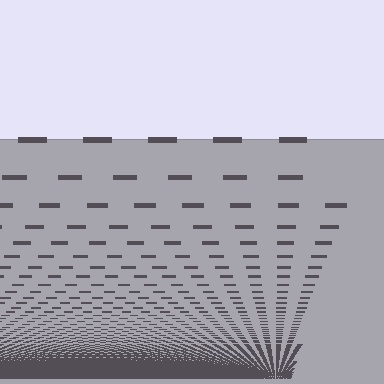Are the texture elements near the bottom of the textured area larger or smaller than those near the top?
Smaller. The gradient is inverted — elements near the bottom are smaller and denser.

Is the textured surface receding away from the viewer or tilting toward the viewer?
The surface appears to tilt toward the viewer. Texture elements get larger and sparser toward the top.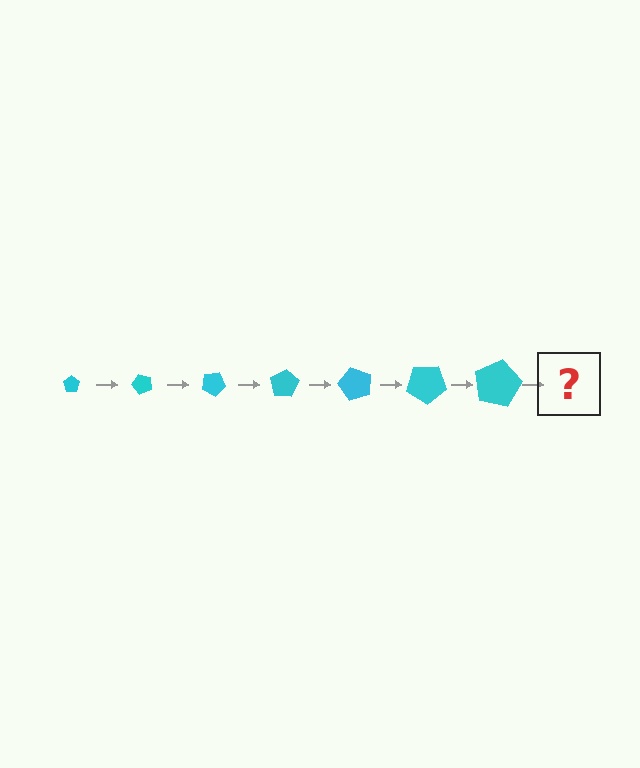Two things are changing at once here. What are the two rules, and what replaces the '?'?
The two rules are that the pentagon grows larger each step and it rotates 50 degrees each step. The '?' should be a pentagon, larger than the previous one and rotated 350 degrees from the start.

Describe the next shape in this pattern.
It should be a pentagon, larger than the previous one and rotated 350 degrees from the start.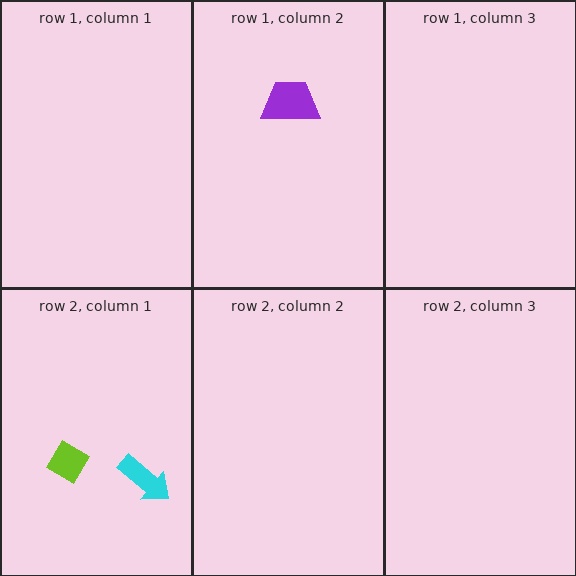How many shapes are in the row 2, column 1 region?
2.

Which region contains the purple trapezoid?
The row 1, column 2 region.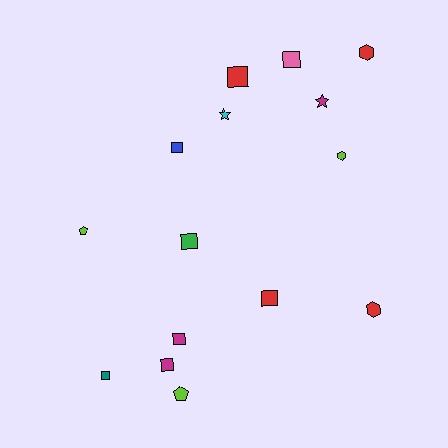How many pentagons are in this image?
There are 2 pentagons.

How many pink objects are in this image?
There is 1 pink object.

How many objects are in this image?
There are 15 objects.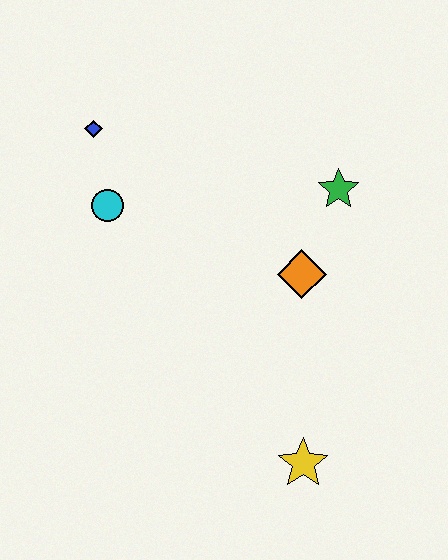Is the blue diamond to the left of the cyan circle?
Yes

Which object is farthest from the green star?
The yellow star is farthest from the green star.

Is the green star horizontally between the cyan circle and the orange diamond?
No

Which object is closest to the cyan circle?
The blue diamond is closest to the cyan circle.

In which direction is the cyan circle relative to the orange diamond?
The cyan circle is to the left of the orange diamond.